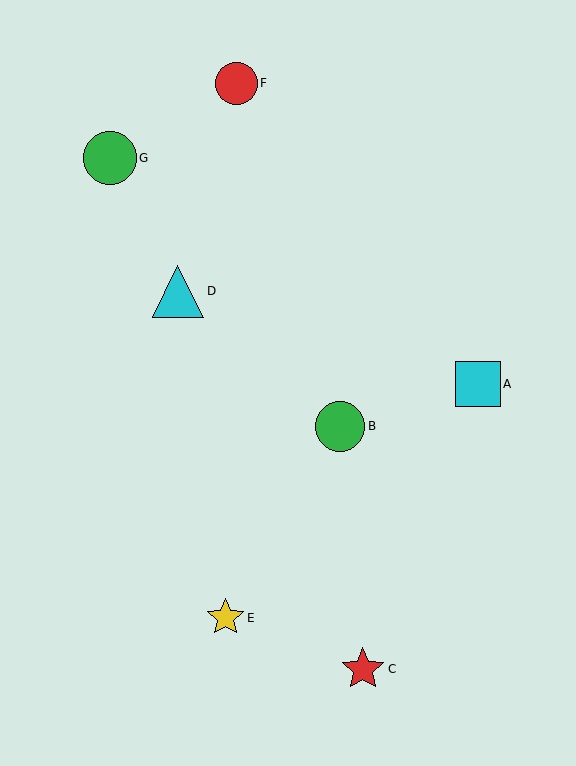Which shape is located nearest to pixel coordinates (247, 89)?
The red circle (labeled F) at (236, 83) is nearest to that location.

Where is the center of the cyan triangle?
The center of the cyan triangle is at (178, 291).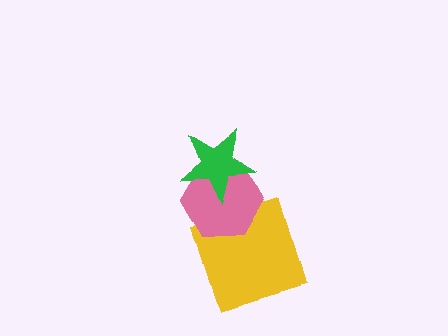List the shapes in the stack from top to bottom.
From top to bottom: the green star, the pink hexagon, the yellow square.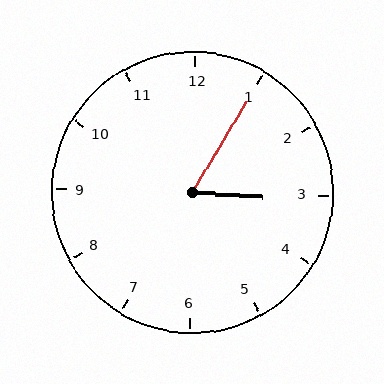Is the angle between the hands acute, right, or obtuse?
It is acute.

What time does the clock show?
3:05.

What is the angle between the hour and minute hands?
Approximately 62 degrees.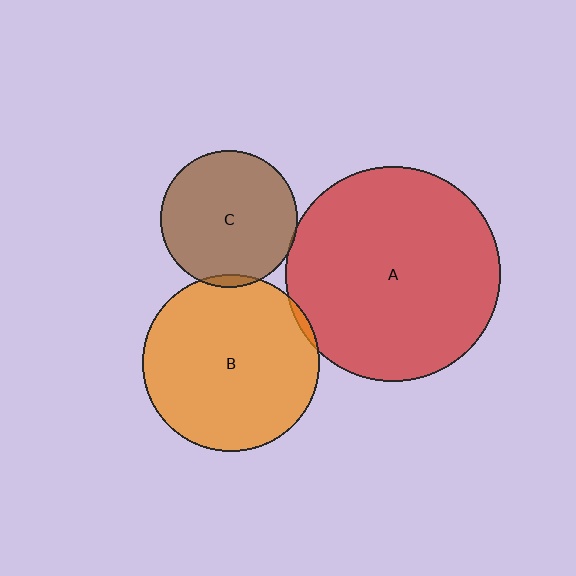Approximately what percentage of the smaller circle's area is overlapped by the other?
Approximately 5%.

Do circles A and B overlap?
Yes.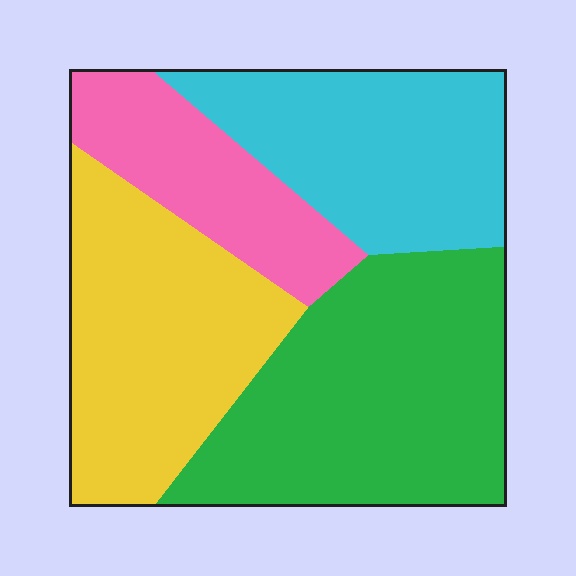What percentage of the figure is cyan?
Cyan covers about 25% of the figure.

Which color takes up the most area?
Green, at roughly 35%.